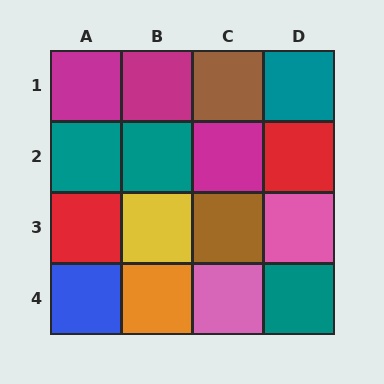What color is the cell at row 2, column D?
Red.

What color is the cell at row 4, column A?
Blue.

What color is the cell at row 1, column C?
Brown.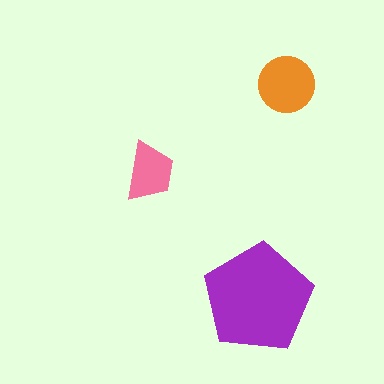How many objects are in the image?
There are 3 objects in the image.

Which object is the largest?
The purple pentagon.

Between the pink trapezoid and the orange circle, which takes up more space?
The orange circle.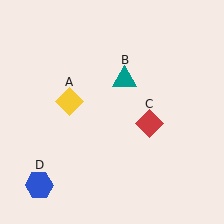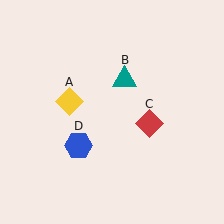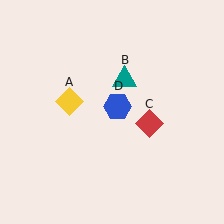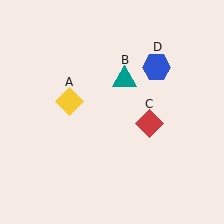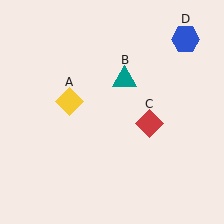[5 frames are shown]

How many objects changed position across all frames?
1 object changed position: blue hexagon (object D).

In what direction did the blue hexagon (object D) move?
The blue hexagon (object D) moved up and to the right.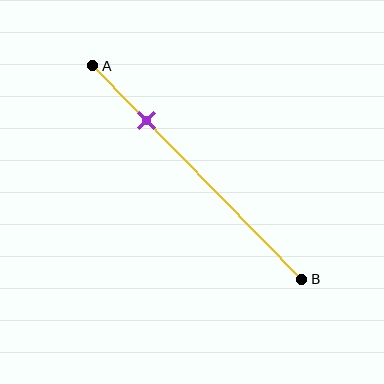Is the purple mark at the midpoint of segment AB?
No, the mark is at about 25% from A, not at the 50% midpoint.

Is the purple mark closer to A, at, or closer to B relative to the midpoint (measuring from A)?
The purple mark is closer to point A than the midpoint of segment AB.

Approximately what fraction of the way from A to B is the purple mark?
The purple mark is approximately 25% of the way from A to B.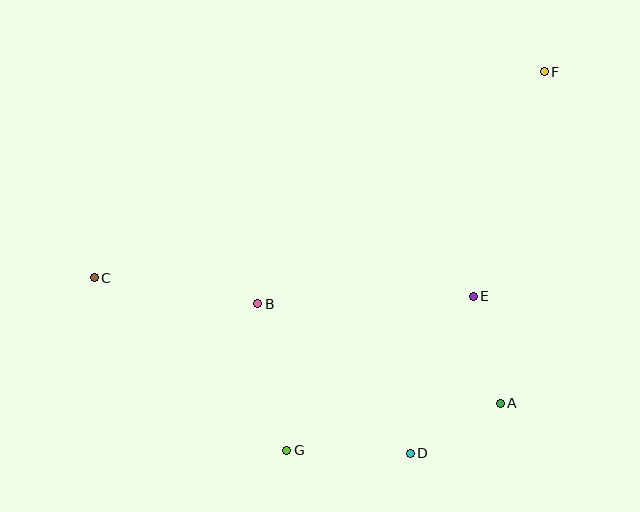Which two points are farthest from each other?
Points C and F are farthest from each other.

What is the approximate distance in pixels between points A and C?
The distance between A and C is approximately 425 pixels.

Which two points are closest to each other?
Points A and D are closest to each other.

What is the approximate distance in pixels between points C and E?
The distance between C and E is approximately 379 pixels.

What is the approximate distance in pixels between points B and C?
The distance between B and C is approximately 165 pixels.